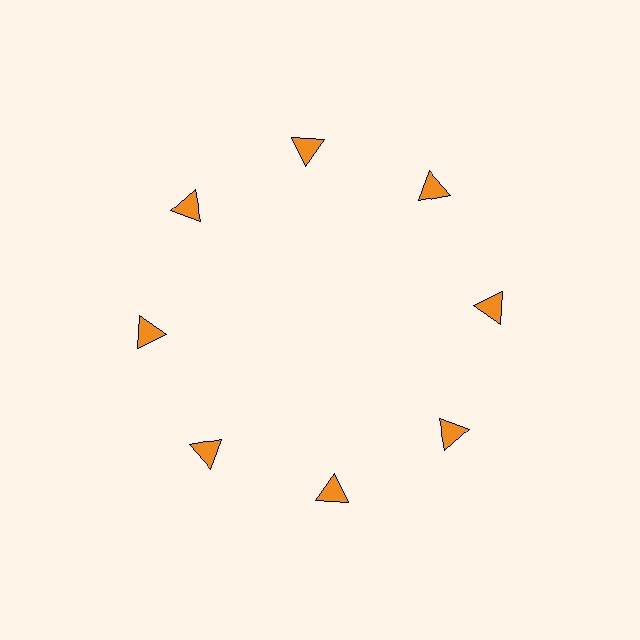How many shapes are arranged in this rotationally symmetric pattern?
There are 8 shapes, arranged in 8 groups of 1.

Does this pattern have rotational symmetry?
Yes, this pattern has 8-fold rotational symmetry. It looks the same after rotating 45 degrees around the center.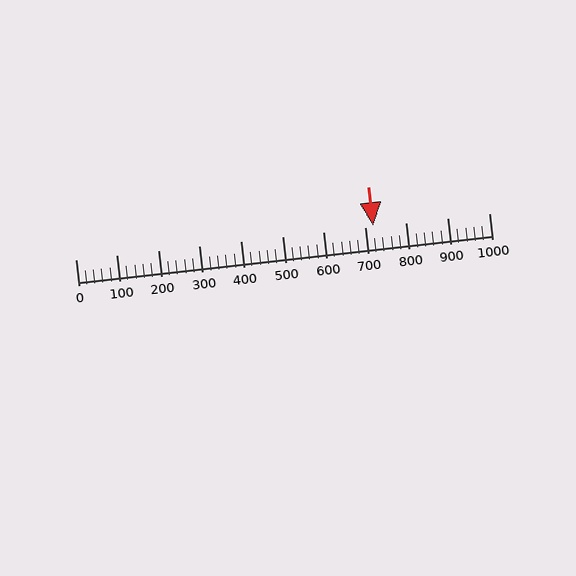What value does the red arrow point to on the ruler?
The red arrow points to approximately 720.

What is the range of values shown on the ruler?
The ruler shows values from 0 to 1000.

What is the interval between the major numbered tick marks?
The major tick marks are spaced 100 units apart.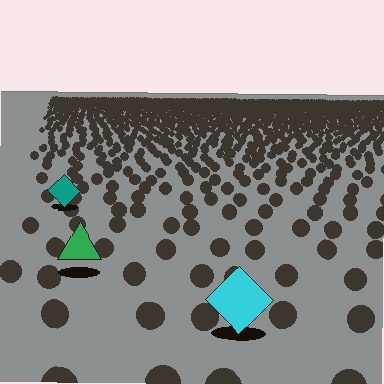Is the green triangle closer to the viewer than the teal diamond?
Yes. The green triangle is closer — you can tell from the texture gradient: the ground texture is coarser near it.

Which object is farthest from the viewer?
The teal diamond is farthest from the viewer. It appears smaller and the ground texture around it is denser.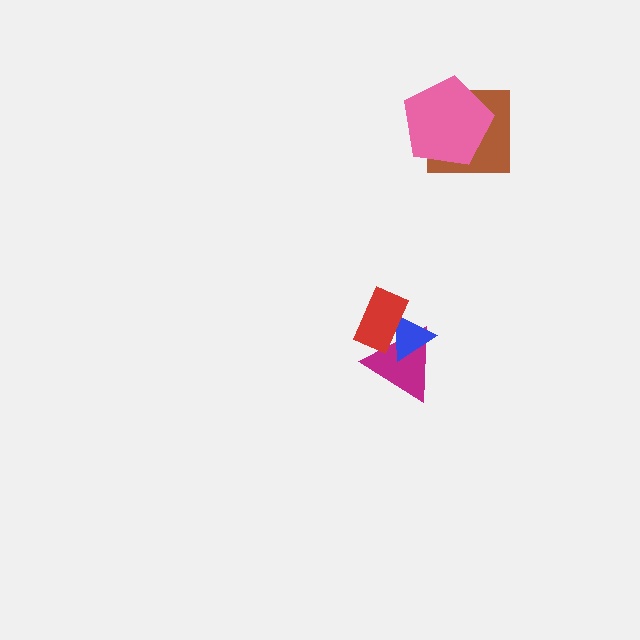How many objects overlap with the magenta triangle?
2 objects overlap with the magenta triangle.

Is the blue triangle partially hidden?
Yes, it is partially covered by another shape.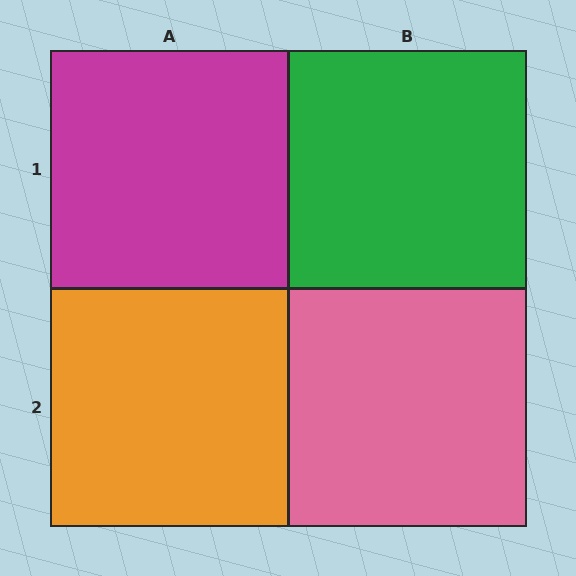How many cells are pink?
1 cell is pink.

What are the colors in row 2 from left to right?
Orange, pink.